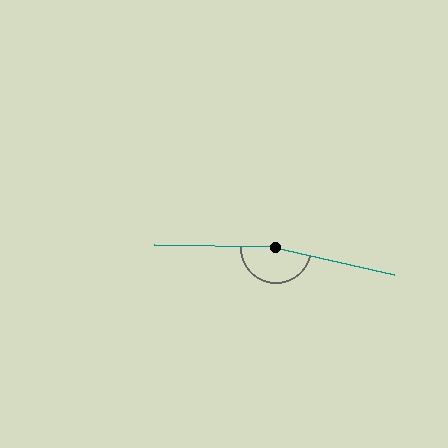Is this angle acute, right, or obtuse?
It is obtuse.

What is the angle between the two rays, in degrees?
Approximately 168 degrees.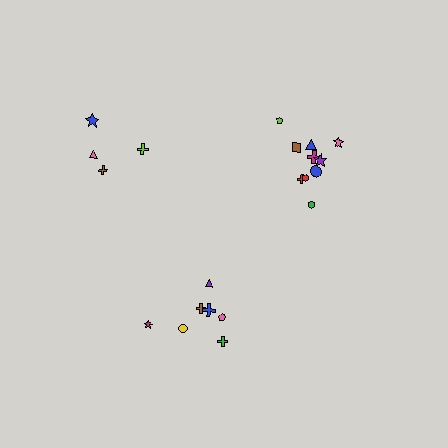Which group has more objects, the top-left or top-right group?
The top-right group.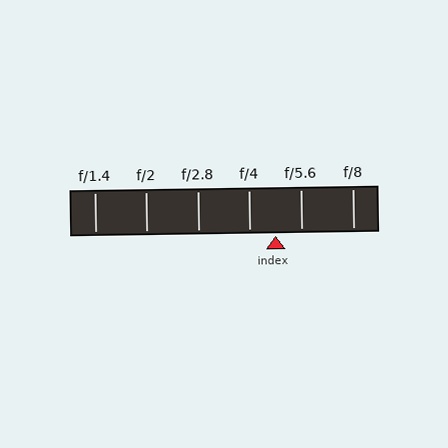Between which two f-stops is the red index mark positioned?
The index mark is between f/4 and f/5.6.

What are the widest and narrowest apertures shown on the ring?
The widest aperture shown is f/1.4 and the narrowest is f/8.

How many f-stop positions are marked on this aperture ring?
There are 6 f-stop positions marked.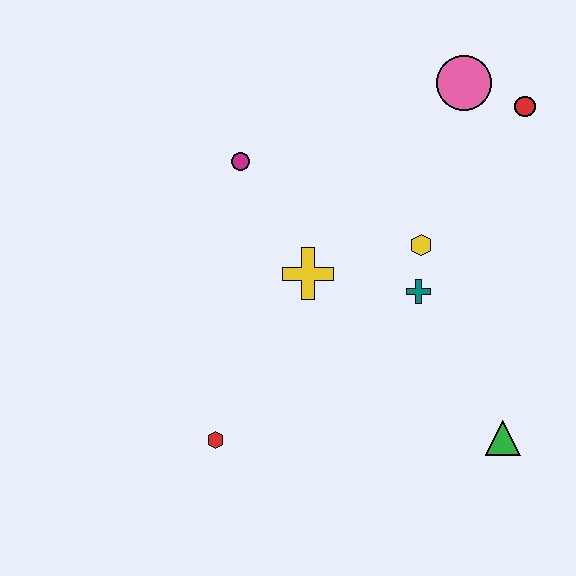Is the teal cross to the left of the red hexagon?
No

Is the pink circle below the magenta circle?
No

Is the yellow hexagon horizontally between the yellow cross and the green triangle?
Yes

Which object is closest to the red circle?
The pink circle is closest to the red circle.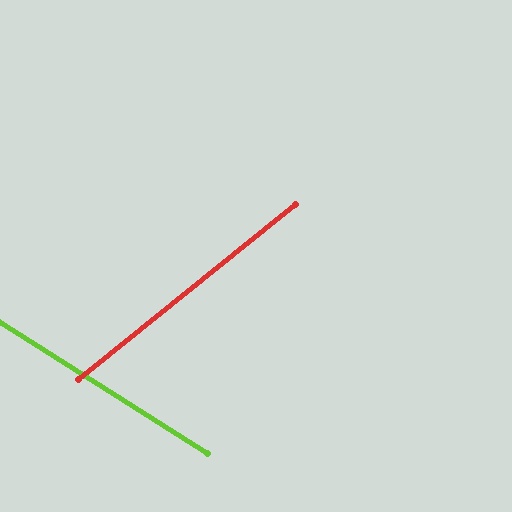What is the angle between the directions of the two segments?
Approximately 71 degrees.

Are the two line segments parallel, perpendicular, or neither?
Neither parallel nor perpendicular — they differ by about 71°.